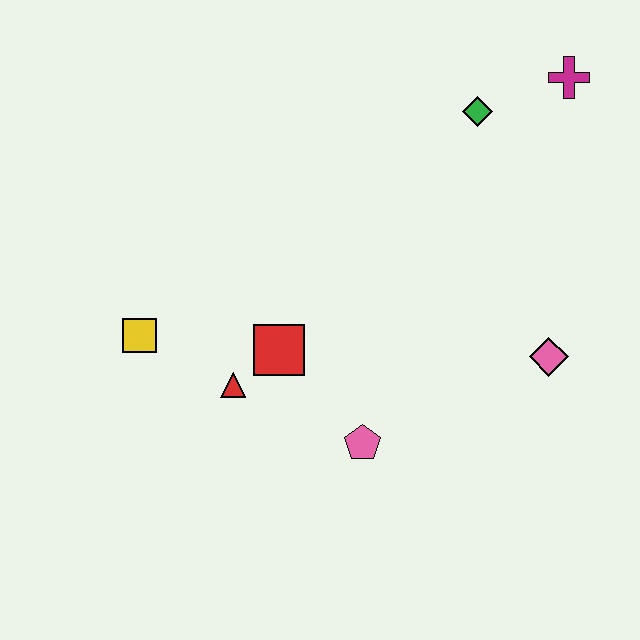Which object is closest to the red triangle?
The red square is closest to the red triangle.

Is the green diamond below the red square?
No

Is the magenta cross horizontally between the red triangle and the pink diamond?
No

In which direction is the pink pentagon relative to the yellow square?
The pink pentagon is to the right of the yellow square.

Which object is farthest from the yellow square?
The magenta cross is farthest from the yellow square.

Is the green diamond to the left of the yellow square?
No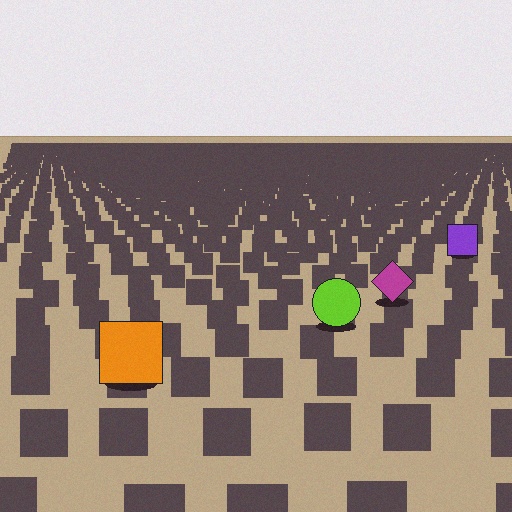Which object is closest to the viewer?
The orange square is closest. The texture marks near it are larger and more spread out.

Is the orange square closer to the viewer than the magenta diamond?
Yes. The orange square is closer — you can tell from the texture gradient: the ground texture is coarser near it.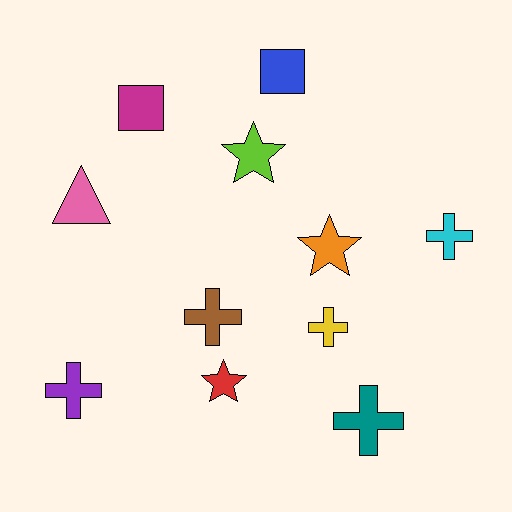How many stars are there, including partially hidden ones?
There are 3 stars.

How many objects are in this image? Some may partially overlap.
There are 11 objects.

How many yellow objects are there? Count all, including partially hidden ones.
There is 1 yellow object.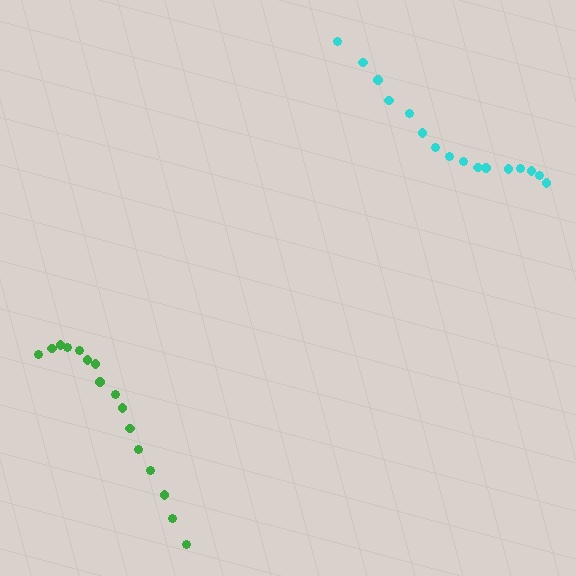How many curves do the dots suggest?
There are 2 distinct paths.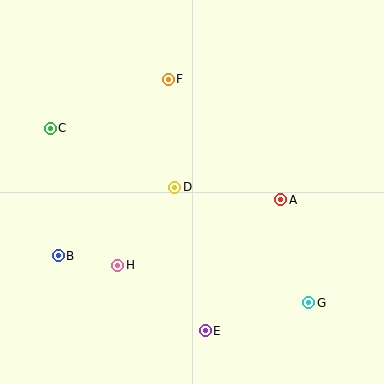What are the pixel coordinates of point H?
Point H is at (118, 265).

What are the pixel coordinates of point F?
Point F is at (168, 79).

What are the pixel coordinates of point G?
Point G is at (309, 303).